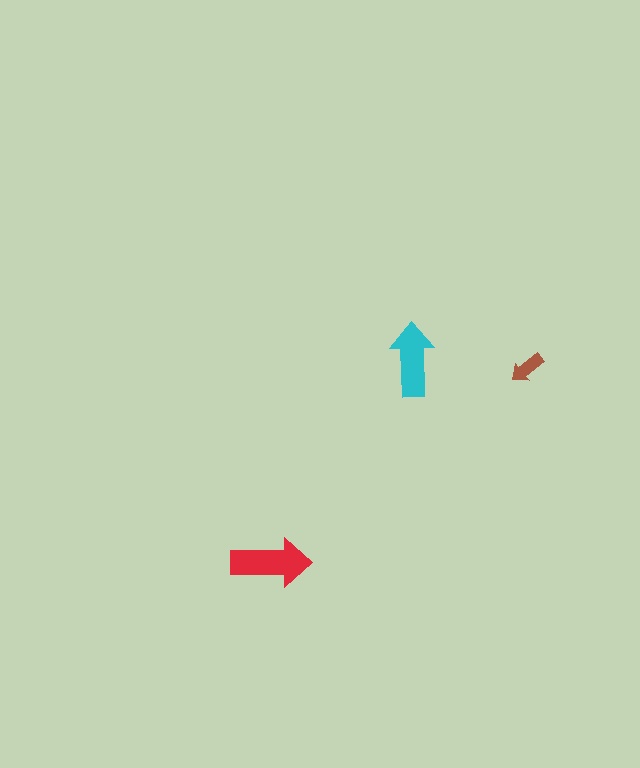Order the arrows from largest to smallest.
the red one, the cyan one, the brown one.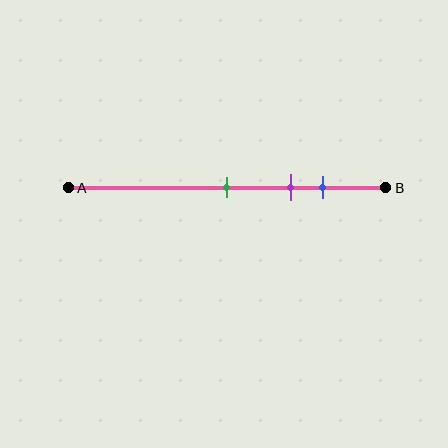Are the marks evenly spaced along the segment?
Yes, the marks are approximately evenly spaced.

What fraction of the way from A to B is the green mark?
The green mark is approximately 50% (0.5) of the way from A to B.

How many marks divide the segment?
There are 3 marks dividing the segment.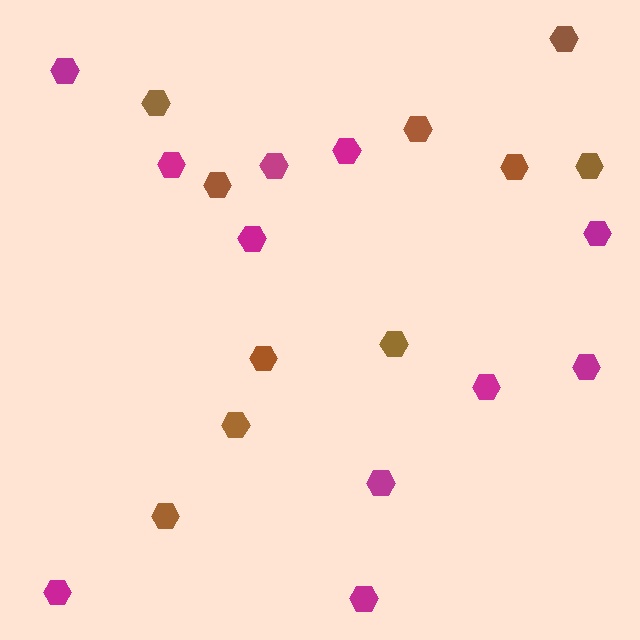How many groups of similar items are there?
There are 2 groups: one group of brown hexagons (10) and one group of magenta hexagons (11).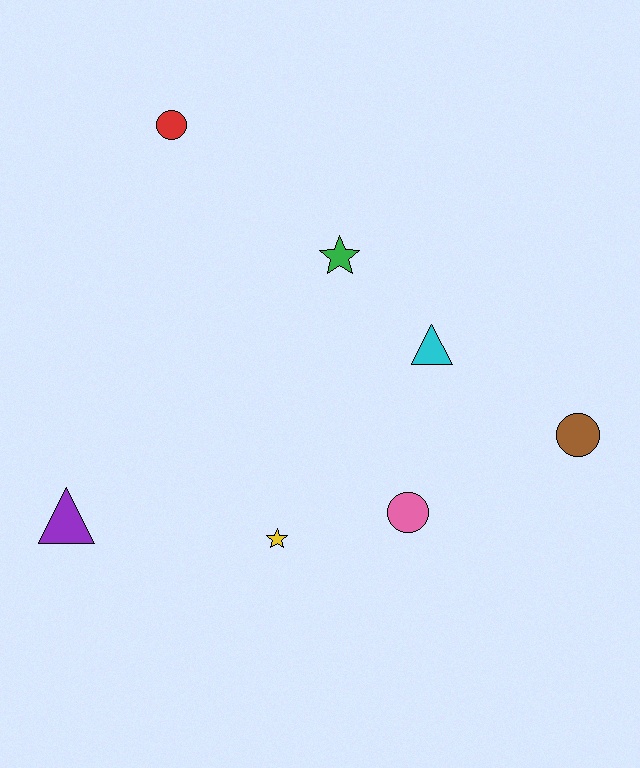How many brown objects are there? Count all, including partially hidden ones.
There is 1 brown object.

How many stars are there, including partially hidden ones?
There are 2 stars.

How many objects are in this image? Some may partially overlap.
There are 7 objects.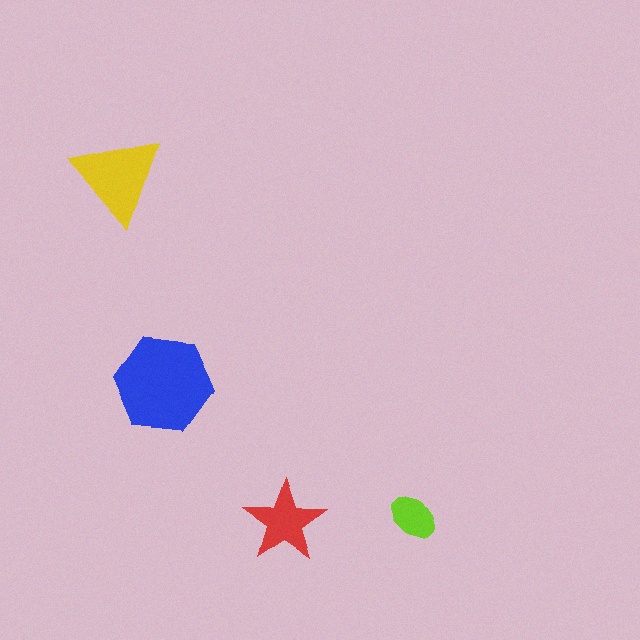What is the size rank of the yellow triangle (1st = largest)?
2nd.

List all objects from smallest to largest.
The lime ellipse, the red star, the yellow triangle, the blue hexagon.